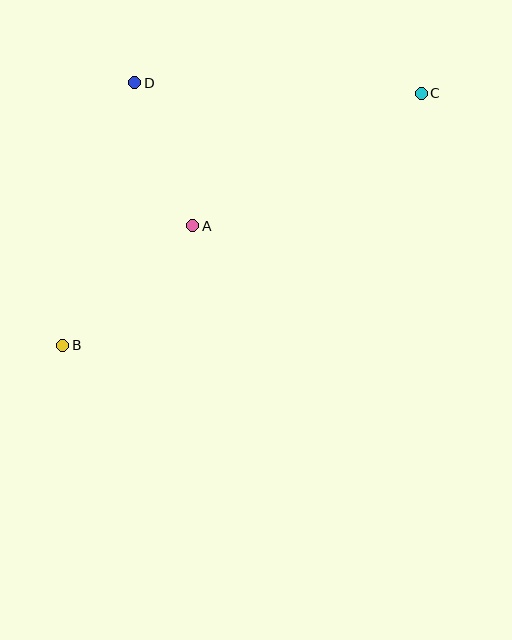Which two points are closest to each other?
Points A and D are closest to each other.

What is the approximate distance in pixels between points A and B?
The distance between A and B is approximately 177 pixels.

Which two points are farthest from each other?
Points B and C are farthest from each other.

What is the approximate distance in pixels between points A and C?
The distance between A and C is approximately 264 pixels.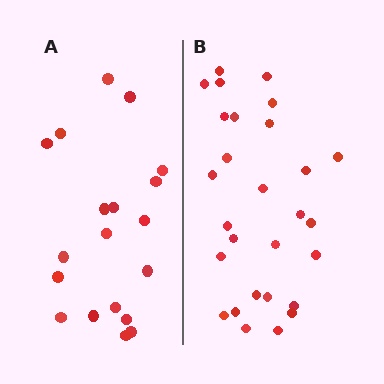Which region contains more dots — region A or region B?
Region B (the right region) has more dots.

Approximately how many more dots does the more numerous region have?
Region B has roughly 8 or so more dots than region A.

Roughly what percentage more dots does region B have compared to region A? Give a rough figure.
About 45% more.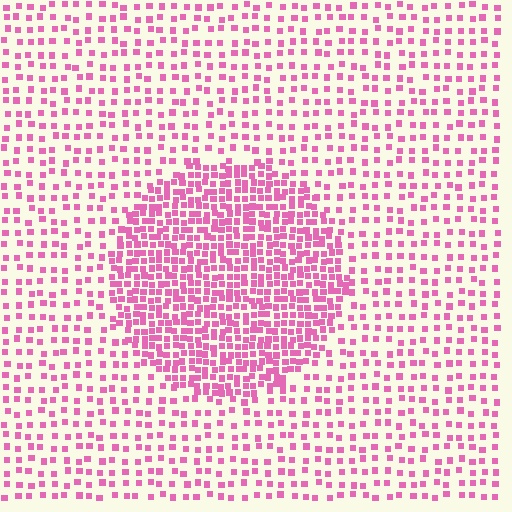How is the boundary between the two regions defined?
The boundary is defined by a change in element density (approximately 2.4x ratio). All elements are the same color, size, and shape.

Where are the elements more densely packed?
The elements are more densely packed inside the circle boundary.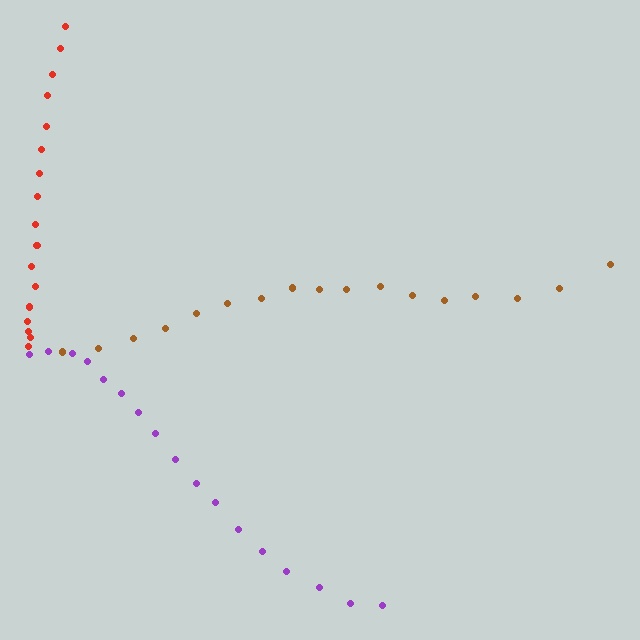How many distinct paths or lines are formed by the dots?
There are 3 distinct paths.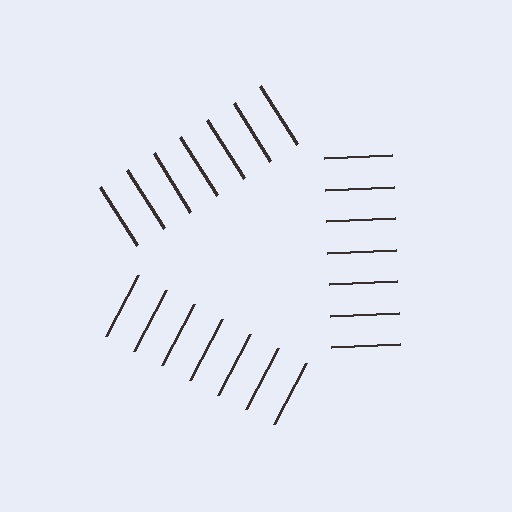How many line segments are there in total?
21 — 7 along each of the 3 edges.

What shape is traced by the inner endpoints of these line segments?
An illusory triangle — the line segments terminate on its edges but no continuous stroke is drawn.